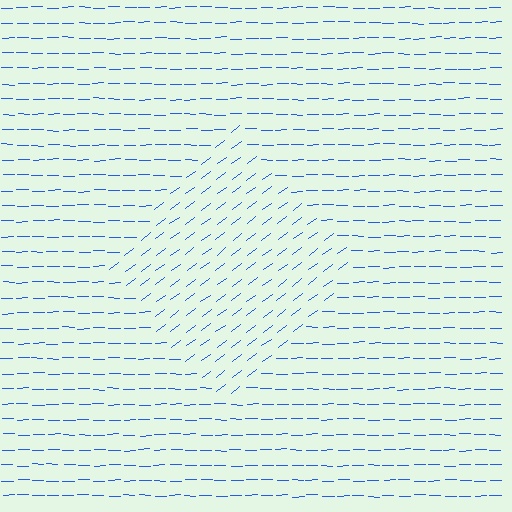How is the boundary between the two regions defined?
The boundary is defined purely by a change in line orientation (approximately 36 degrees difference). All lines are the same color and thickness.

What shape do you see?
I see a diamond.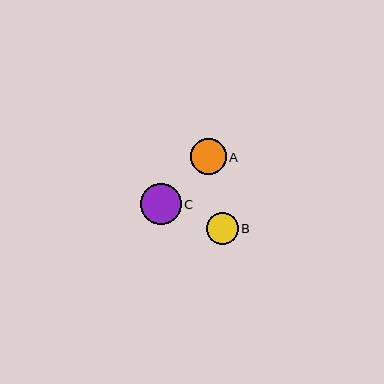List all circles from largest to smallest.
From largest to smallest: C, A, B.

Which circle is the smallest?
Circle B is the smallest with a size of approximately 32 pixels.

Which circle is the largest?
Circle C is the largest with a size of approximately 41 pixels.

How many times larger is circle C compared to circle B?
Circle C is approximately 1.3 times the size of circle B.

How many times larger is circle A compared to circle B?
Circle A is approximately 1.1 times the size of circle B.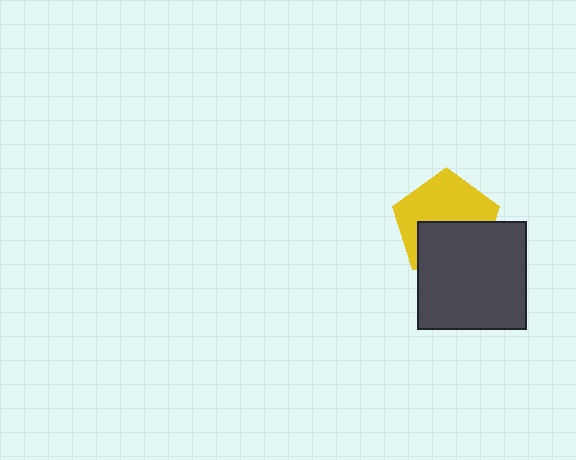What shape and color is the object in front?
The object in front is a dark gray square.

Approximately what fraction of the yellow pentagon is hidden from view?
Roughly 44% of the yellow pentagon is hidden behind the dark gray square.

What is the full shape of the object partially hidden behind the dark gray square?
The partially hidden object is a yellow pentagon.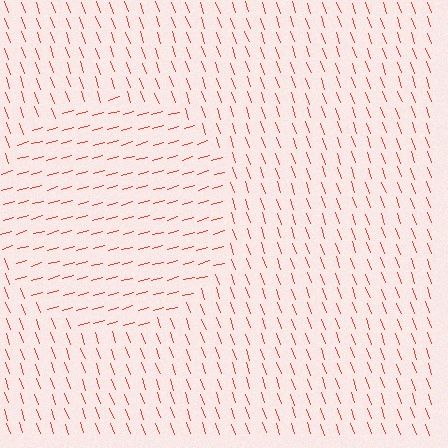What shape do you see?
I see a circle.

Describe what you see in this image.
The image is filled with small red line segments. A circle region in the image has lines oriented differently from the surrounding lines, creating a visible texture boundary.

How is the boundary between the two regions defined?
The boundary is defined purely by a change in line orientation (approximately 87 degrees difference). All lines are the same color and thickness.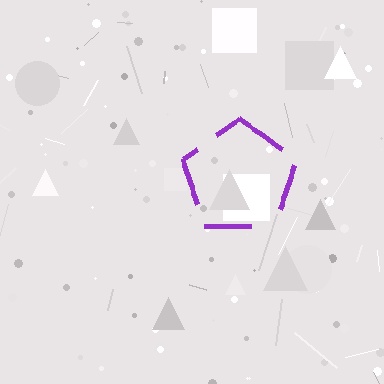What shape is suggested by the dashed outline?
The dashed outline suggests a pentagon.